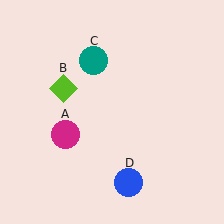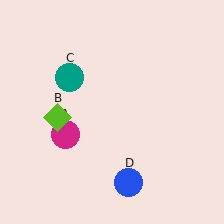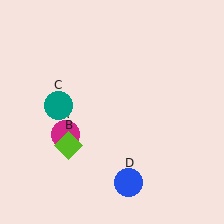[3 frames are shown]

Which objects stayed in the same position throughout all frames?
Magenta circle (object A) and blue circle (object D) remained stationary.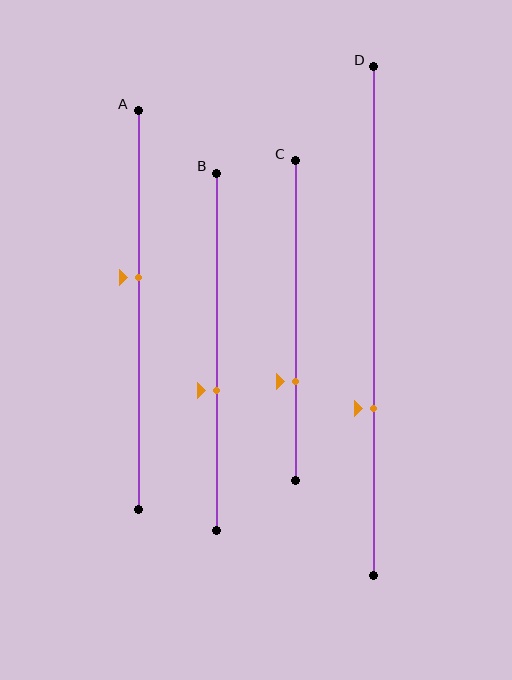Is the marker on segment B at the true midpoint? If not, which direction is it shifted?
No, the marker on segment B is shifted downward by about 11% of the segment length.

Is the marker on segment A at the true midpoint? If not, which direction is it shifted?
No, the marker on segment A is shifted upward by about 8% of the segment length.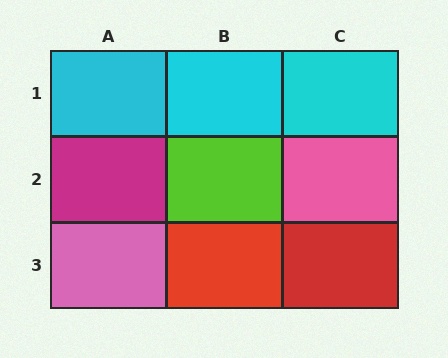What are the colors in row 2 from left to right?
Magenta, lime, pink.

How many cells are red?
2 cells are red.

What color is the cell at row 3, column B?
Red.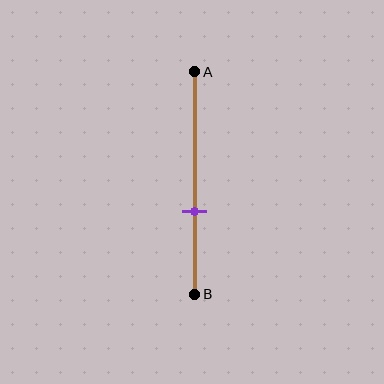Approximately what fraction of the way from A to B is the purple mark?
The purple mark is approximately 65% of the way from A to B.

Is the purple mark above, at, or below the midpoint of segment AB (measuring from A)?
The purple mark is below the midpoint of segment AB.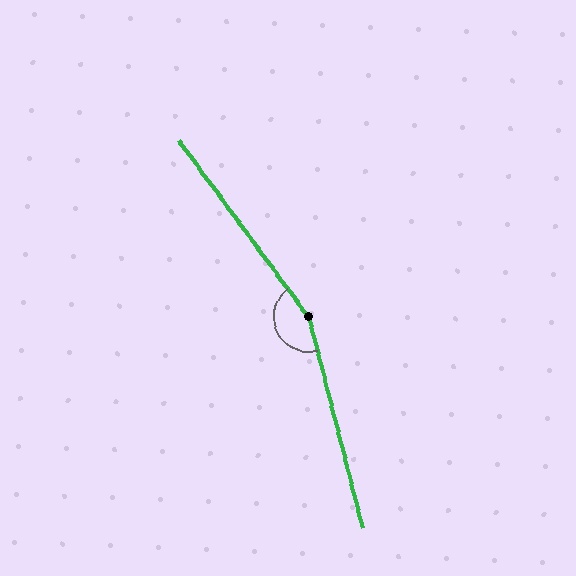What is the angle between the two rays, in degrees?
Approximately 158 degrees.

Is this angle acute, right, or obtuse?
It is obtuse.